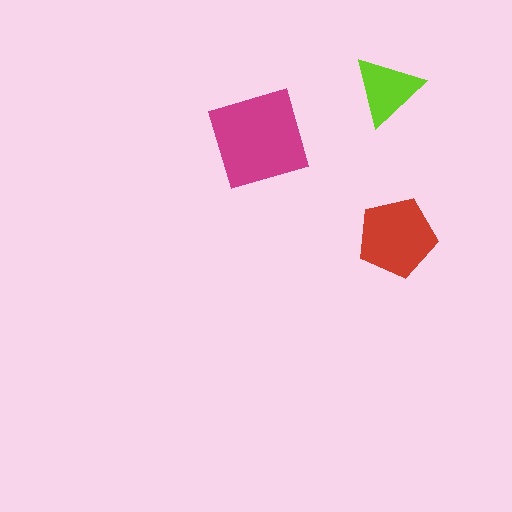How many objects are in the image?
There are 3 objects in the image.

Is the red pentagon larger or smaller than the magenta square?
Smaller.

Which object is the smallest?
The lime triangle.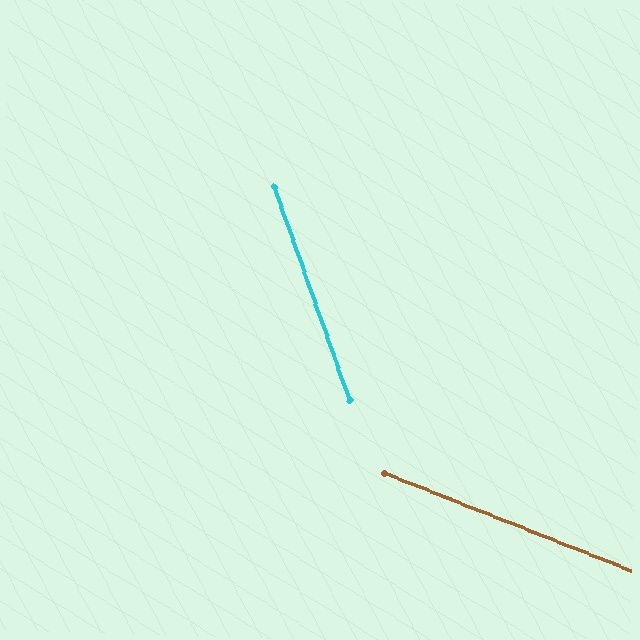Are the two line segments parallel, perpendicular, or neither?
Neither parallel nor perpendicular — they differ by about 49°.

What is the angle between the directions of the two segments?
Approximately 49 degrees.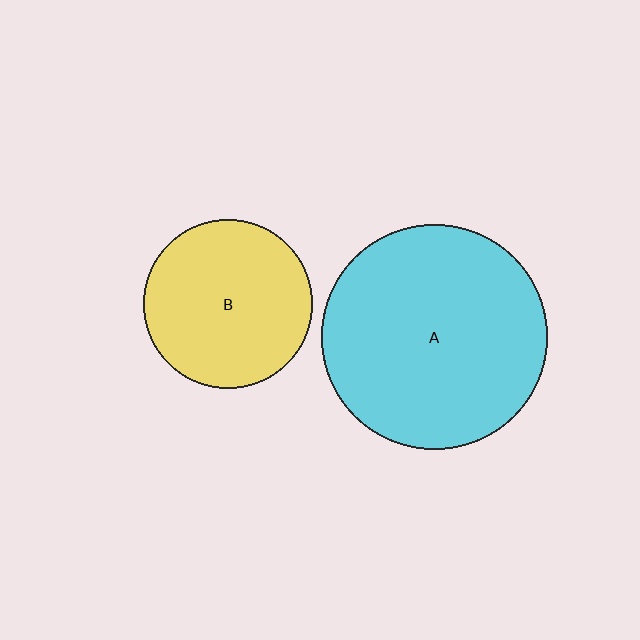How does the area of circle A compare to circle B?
Approximately 1.8 times.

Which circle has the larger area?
Circle A (cyan).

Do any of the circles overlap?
No, none of the circles overlap.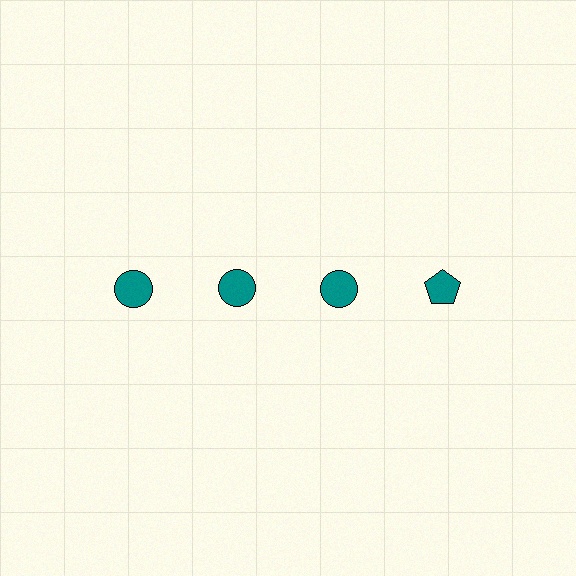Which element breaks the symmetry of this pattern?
The teal pentagon in the top row, second from right column breaks the symmetry. All other shapes are teal circles.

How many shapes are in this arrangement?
There are 4 shapes arranged in a grid pattern.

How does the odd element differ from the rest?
It has a different shape: pentagon instead of circle.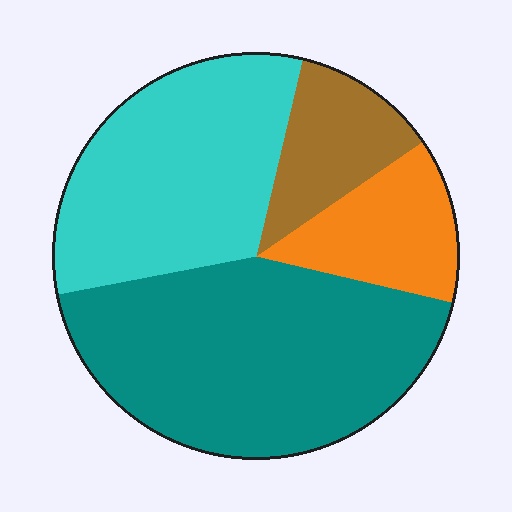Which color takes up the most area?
Teal, at roughly 45%.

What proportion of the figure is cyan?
Cyan covers 32% of the figure.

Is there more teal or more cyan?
Teal.